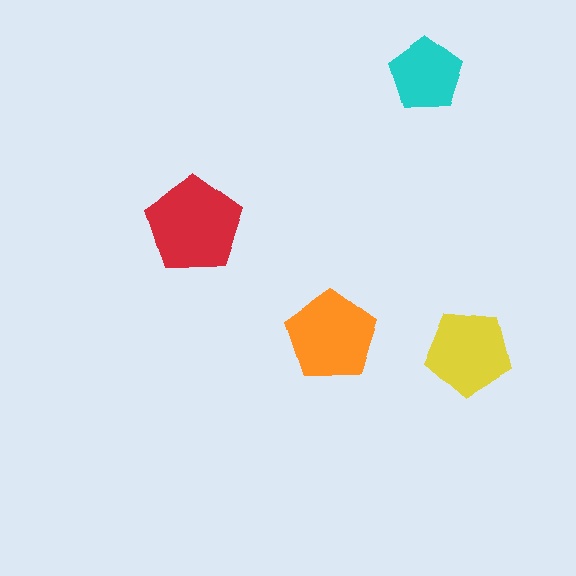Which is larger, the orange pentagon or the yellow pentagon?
The orange one.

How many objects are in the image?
There are 4 objects in the image.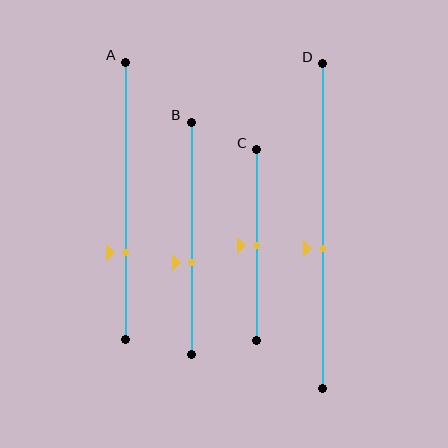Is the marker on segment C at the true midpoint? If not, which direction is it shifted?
Yes, the marker on segment C is at the true midpoint.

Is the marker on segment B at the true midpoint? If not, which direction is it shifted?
No, the marker on segment B is shifted downward by about 10% of the segment length.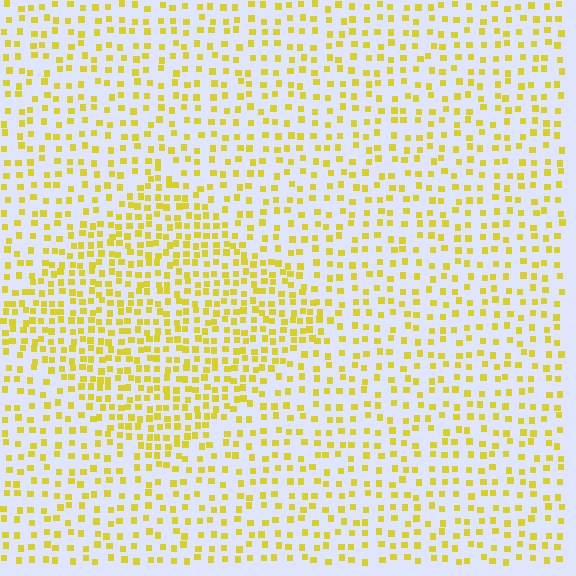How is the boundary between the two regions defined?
The boundary is defined by a change in element density (approximately 1.8x ratio). All elements are the same color, size, and shape.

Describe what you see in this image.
The image contains small yellow elements arranged at two different densities. A diamond-shaped region is visible where the elements are more densely packed than the surrounding area.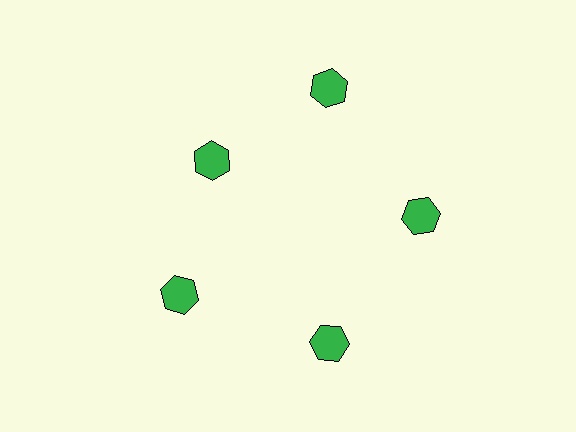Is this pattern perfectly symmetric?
No. The 5 green hexagons are arranged in a ring, but one element near the 10 o'clock position is pulled inward toward the center, breaking the 5-fold rotational symmetry.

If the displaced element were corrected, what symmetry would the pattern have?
It would have 5-fold rotational symmetry — the pattern would map onto itself every 72 degrees.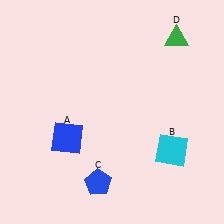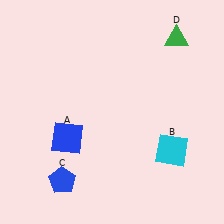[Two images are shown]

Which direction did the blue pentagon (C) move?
The blue pentagon (C) moved left.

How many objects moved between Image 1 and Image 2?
1 object moved between the two images.